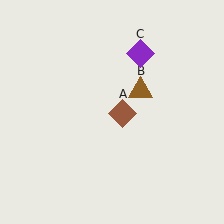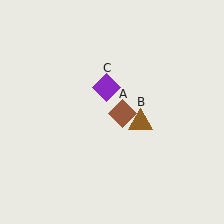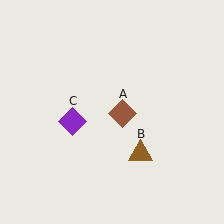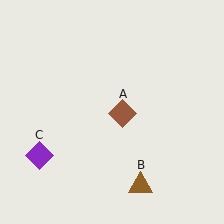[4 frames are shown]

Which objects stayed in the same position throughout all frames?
Brown diamond (object A) remained stationary.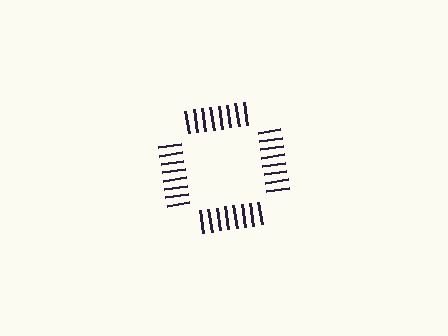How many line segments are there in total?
32 — 8 along each of the 4 edges.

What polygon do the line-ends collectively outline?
An illusory square — the line segments terminate on its edges but no continuous stroke is drawn.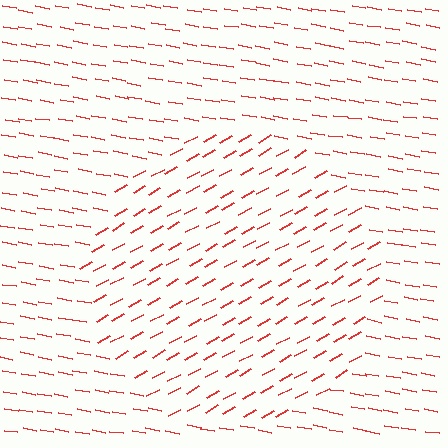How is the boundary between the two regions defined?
The boundary is defined purely by a change in line orientation (approximately 39 degrees difference). All lines are the same color and thickness.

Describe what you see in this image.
The image is filled with small red line segments. A circle region in the image has lines oriented differently from the surrounding lines, creating a visible texture boundary.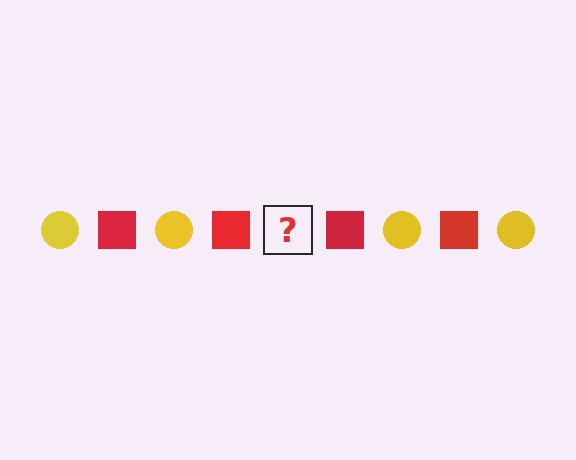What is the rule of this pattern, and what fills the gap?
The rule is that the pattern alternates between yellow circle and red square. The gap should be filled with a yellow circle.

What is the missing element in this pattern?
The missing element is a yellow circle.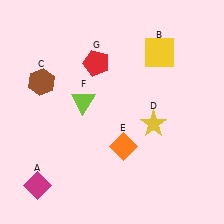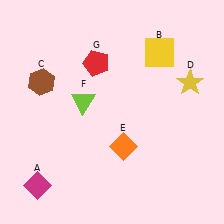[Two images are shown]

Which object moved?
The yellow star (D) moved up.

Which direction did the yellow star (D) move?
The yellow star (D) moved up.